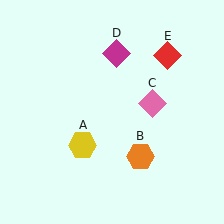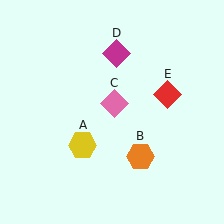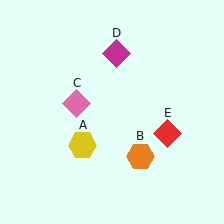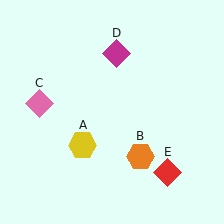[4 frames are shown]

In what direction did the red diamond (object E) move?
The red diamond (object E) moved down.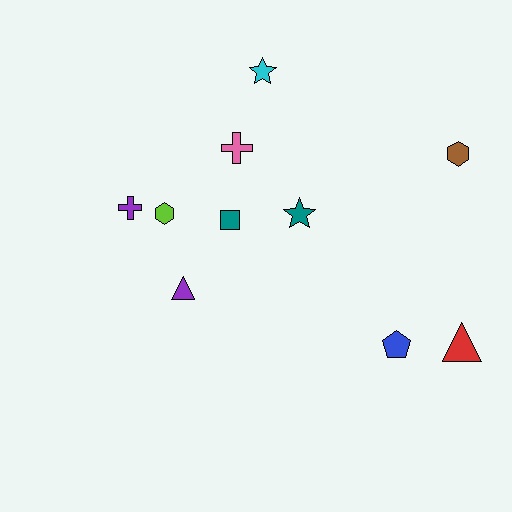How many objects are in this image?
There are 10 objects.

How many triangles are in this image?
There are 2 triangles.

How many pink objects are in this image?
There is 1 pink object.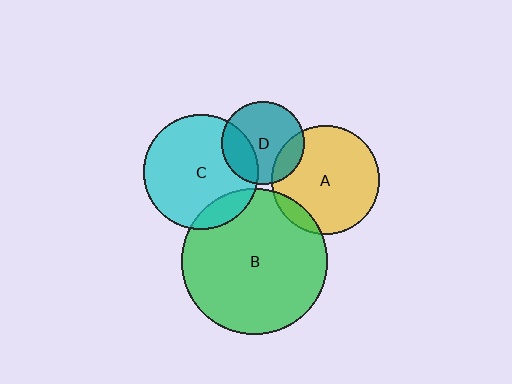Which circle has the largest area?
Circle B (green).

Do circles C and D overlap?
Yes.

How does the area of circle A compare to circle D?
Approximately 1.7 times.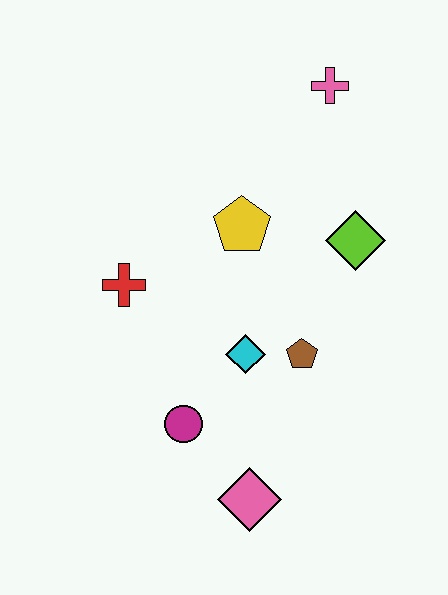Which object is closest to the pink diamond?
The magenta circle is closest to the pink diamond.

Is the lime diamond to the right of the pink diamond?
Yes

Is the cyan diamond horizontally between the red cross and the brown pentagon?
Yes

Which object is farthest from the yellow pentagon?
The pink diamond is farthest from the yellow pentagon.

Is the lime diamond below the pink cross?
Yes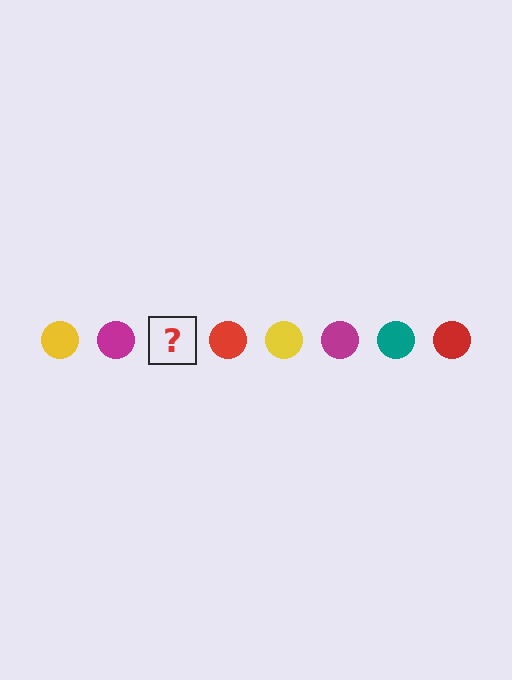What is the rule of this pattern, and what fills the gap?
The rule is that the pattern cycles through yellow, magenta, teal, red circles. The gap should be filled with a teal circle.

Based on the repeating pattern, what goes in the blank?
The blank should be a teal circle.